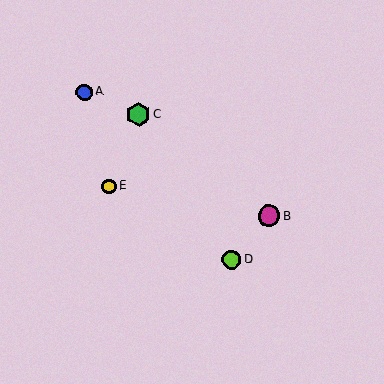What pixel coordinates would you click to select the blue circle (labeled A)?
Click at (84, 92) to select the blue circle A.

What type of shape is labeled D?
Shape D is a lime circle.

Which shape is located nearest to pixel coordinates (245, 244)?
The lime circle (labeled D) at (232, 259) is nearest to that location.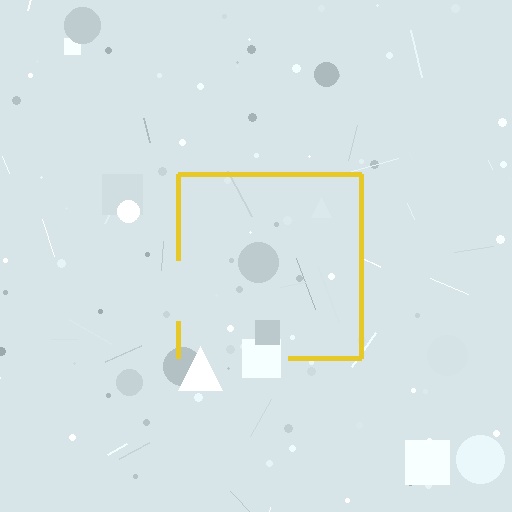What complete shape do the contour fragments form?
The contour fragments form a square.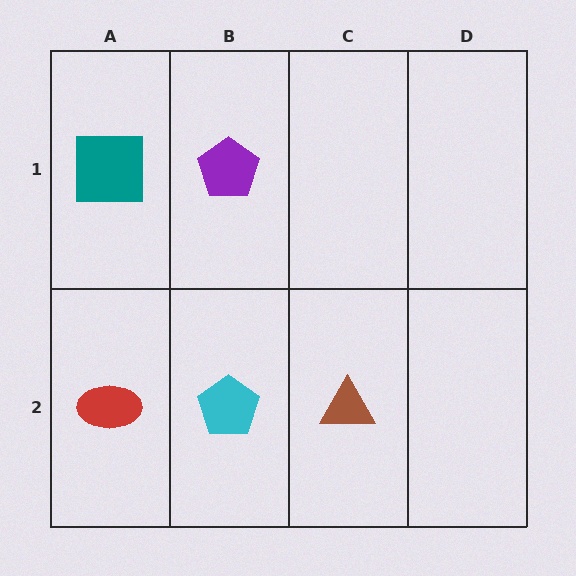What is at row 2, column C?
A brown triangle.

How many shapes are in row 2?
3 shapes.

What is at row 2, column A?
A red ellipse.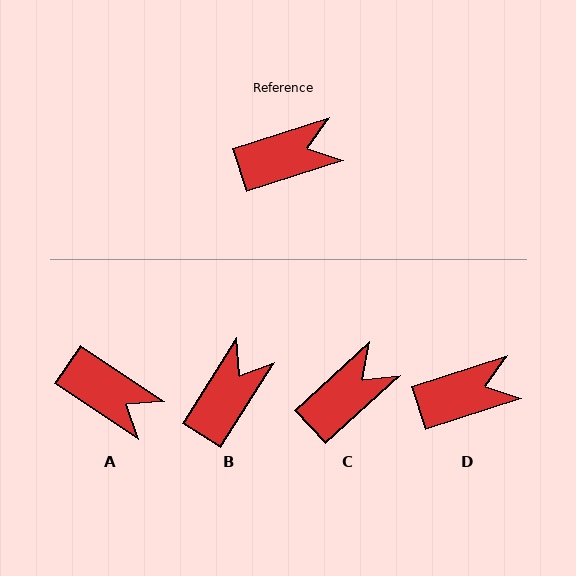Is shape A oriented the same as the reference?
No, it is off by about 52 degrees.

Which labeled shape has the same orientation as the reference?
D.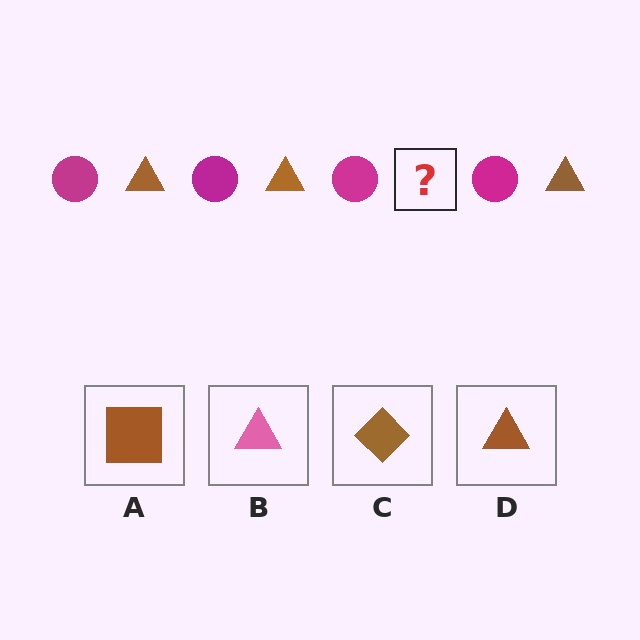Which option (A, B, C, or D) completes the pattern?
D.